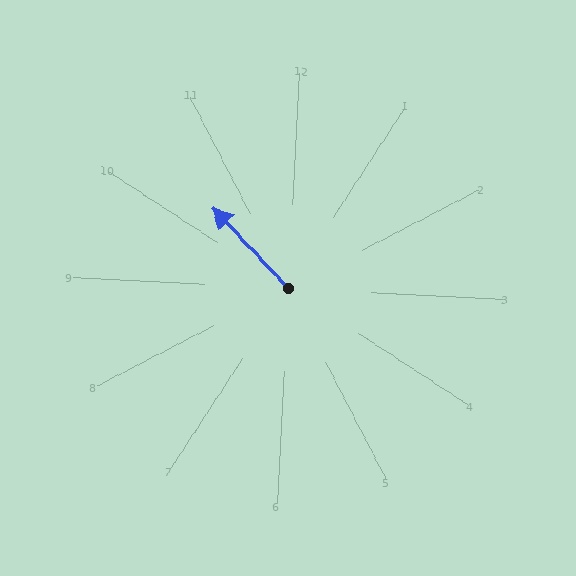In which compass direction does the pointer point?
Northwest.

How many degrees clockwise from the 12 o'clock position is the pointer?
Approximately 314 degrees.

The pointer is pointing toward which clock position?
Roughly 10 o'clock.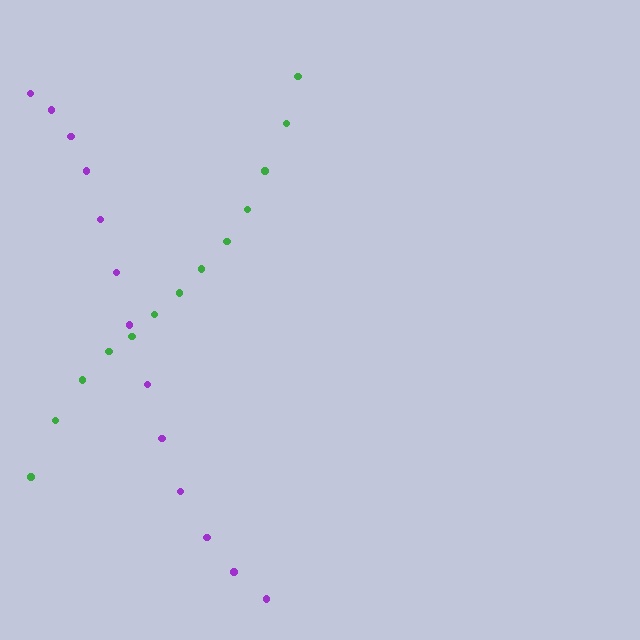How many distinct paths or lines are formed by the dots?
There are 2 distinct paths.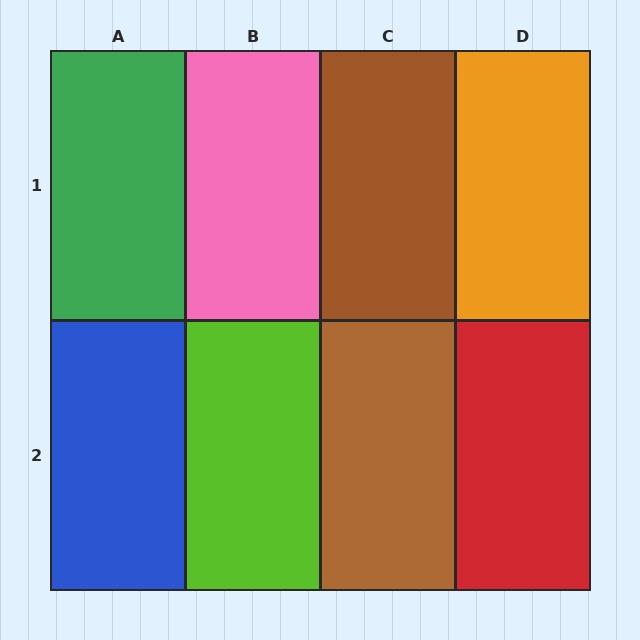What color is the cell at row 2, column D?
Red.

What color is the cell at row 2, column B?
Lime.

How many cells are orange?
1 cell is orange.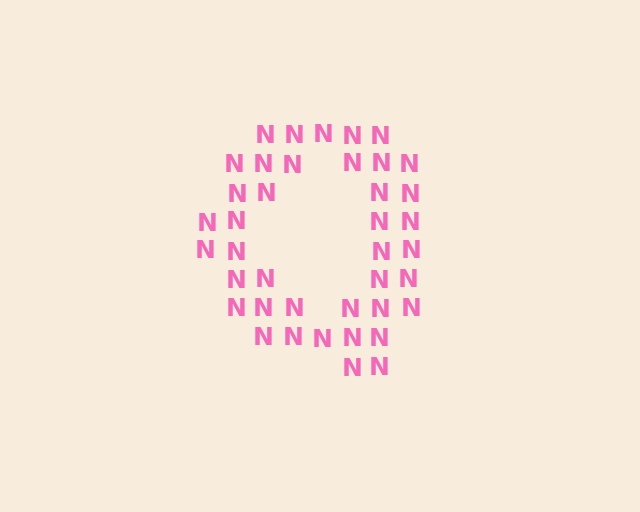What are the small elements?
The small elements are letter N's.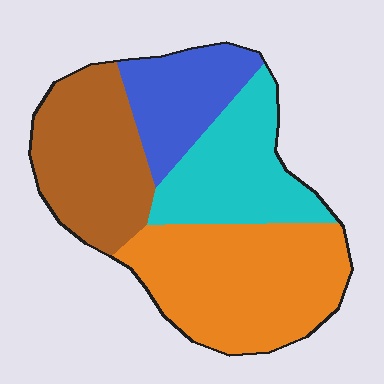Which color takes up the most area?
Orange, at roughly 35%.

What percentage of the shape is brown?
Brown takes up about one quarter (1/4) of the shape.